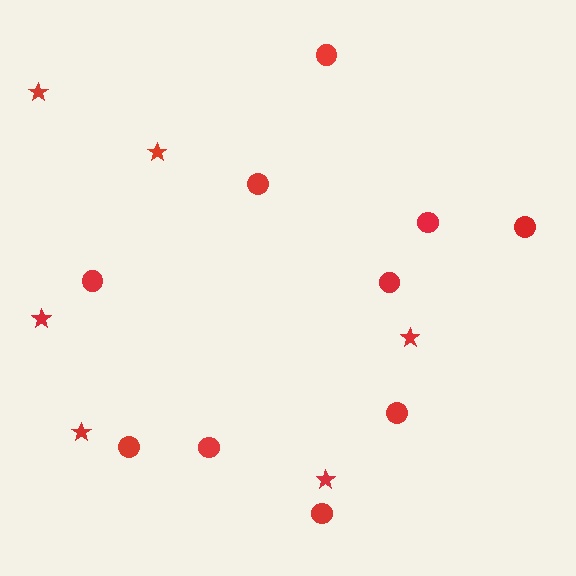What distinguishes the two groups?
There are 2 groups: one group of stars (6) and one group of circles (10).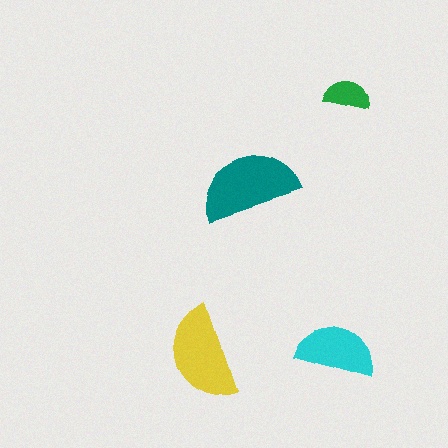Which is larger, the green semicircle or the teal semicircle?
The teal one.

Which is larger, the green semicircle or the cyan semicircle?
The cyan one.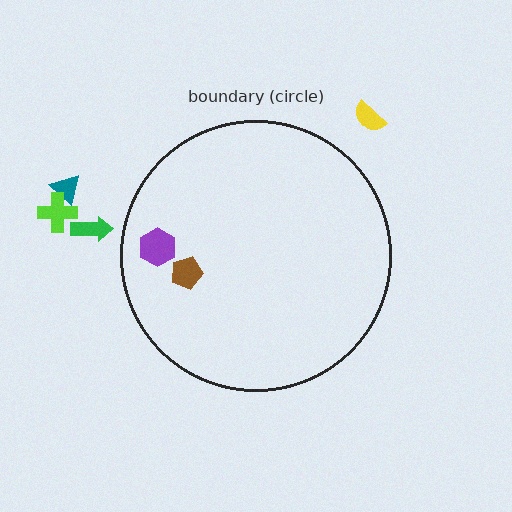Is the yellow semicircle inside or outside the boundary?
Outside.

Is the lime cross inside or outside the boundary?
Outside.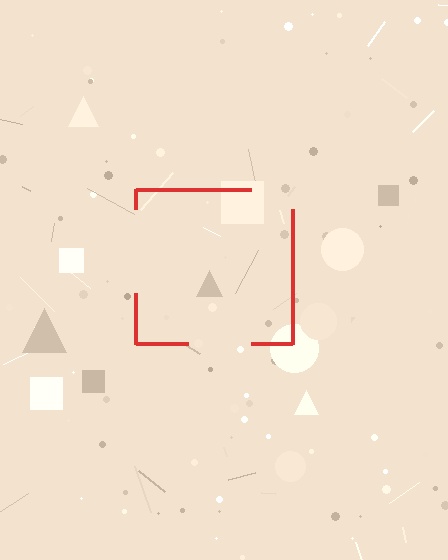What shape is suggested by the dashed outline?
The dashed outline suggests a square.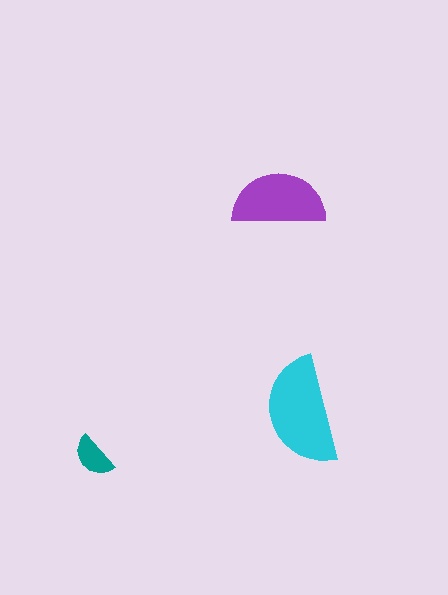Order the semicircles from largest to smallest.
the cyan one, the purple one, the teal one.